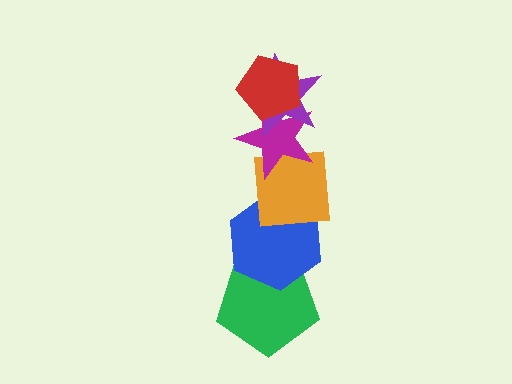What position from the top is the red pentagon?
The red pentagon is 1st from the top.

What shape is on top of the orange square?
The magenta star is on top of the orange square.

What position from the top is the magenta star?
The magenta star is 3rd from the top.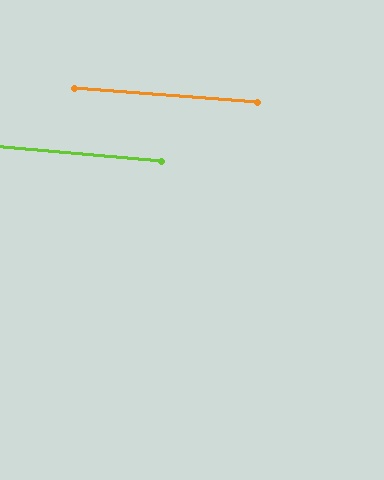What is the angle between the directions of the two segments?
Approximately 0 degrees.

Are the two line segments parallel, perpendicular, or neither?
Parallel — their directions differ by only 0.2°.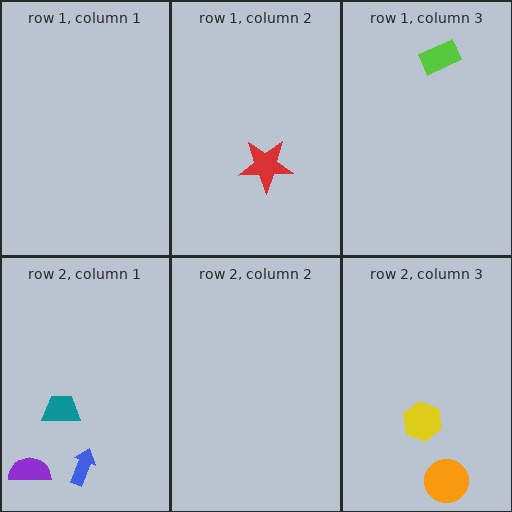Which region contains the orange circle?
The row 2, column 3 region.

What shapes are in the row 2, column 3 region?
The orange circle, the yellow hexagon.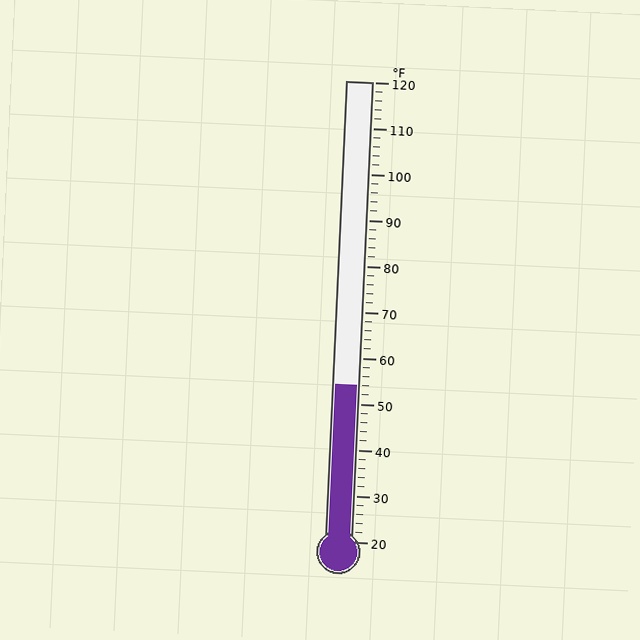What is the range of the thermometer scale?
The thermometer scale ranges from 20°F to 120°F.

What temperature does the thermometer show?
The thermometer shows approximately 54°F.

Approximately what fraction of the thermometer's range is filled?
The thermometer is filled to approximately 35% of its range.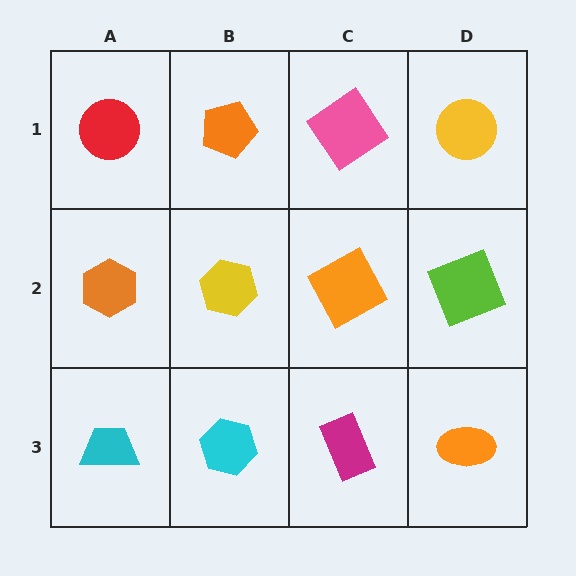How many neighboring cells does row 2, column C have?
4.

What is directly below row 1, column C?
An orange square.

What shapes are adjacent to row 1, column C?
An orange square (row 2, column C), an orange pentagon (row 1, column B), a yellow circle (row 1, column D).